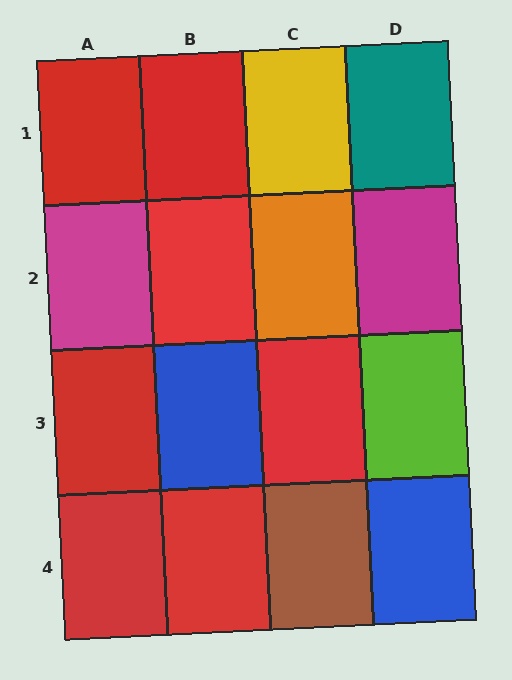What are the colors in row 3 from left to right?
Red, blue, red, lime.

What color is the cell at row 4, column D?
Blue.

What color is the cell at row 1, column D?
Teal.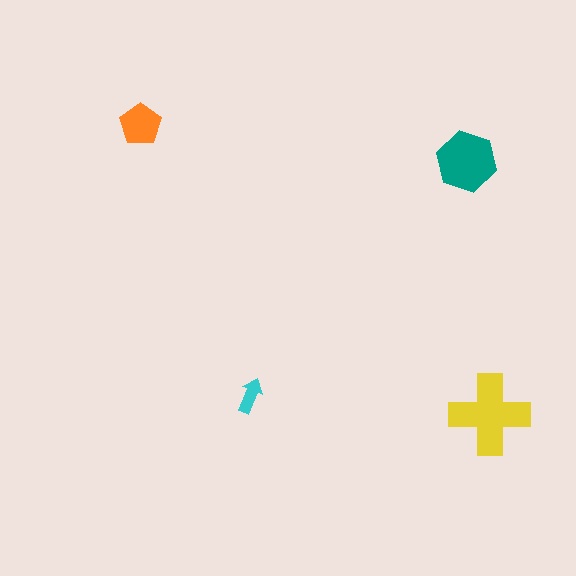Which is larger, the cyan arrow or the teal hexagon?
The teal hexagon.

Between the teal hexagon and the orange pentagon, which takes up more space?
The teal hexagon.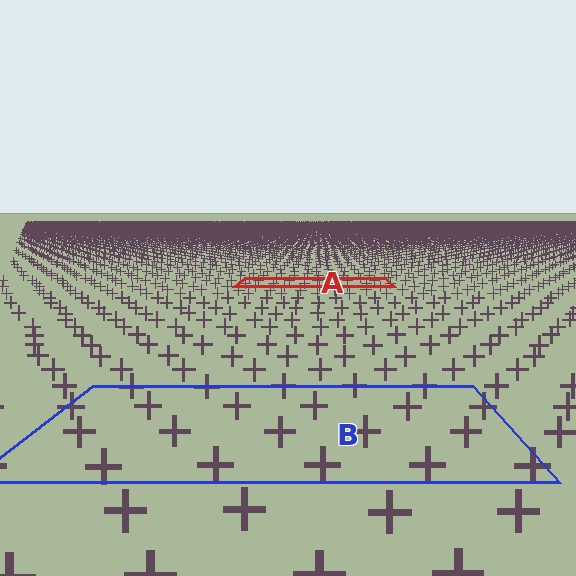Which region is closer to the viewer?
Region B is closer. The texture elements there are larger and more spread out.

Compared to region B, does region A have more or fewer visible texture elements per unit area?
Region A has more texture elements per unit area — they are packed more densely because it is farther away.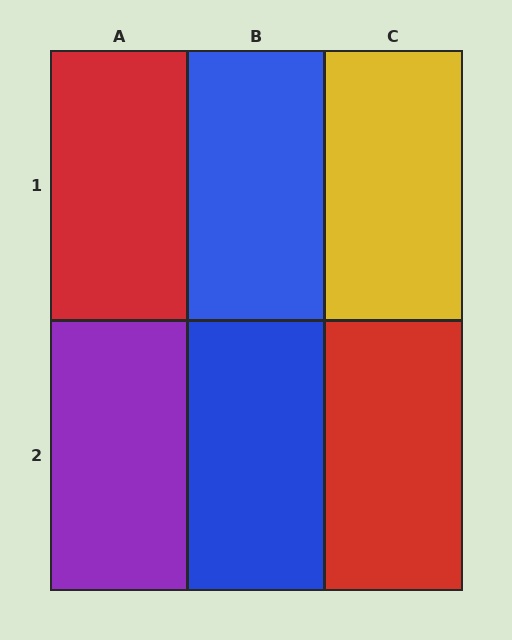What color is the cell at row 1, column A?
Red.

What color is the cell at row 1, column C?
Yellow.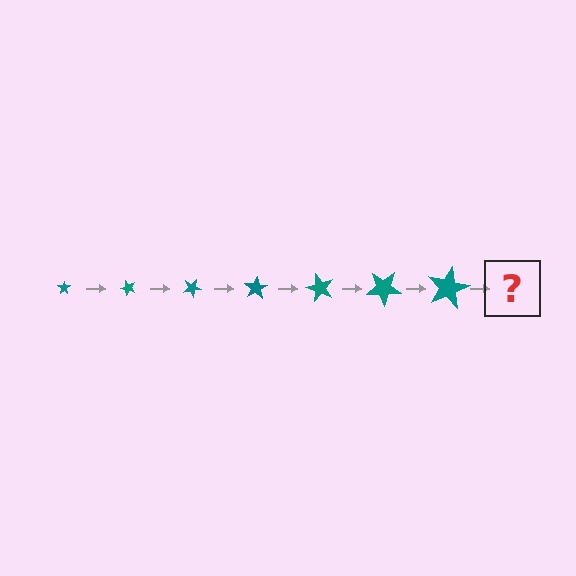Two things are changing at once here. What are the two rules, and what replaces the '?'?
The two rules are that the star grows larger each step and it rotates 50 degrees each step. The '?' should be a star, larger than the previous one and rotated 350 degrees from the start.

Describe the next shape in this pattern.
It should be a star, larger than the previous one and rotated 350 degrees from the start.